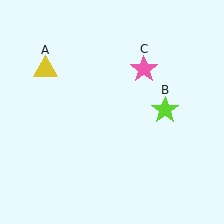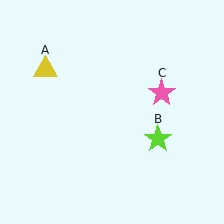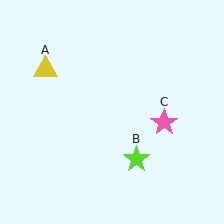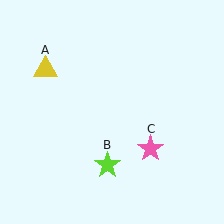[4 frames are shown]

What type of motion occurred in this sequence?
The lime star (object B), pink star (object C) rotated clockwise around the center of the scene.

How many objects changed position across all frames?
2 objects changed position: lime star (object B), pink star (object C).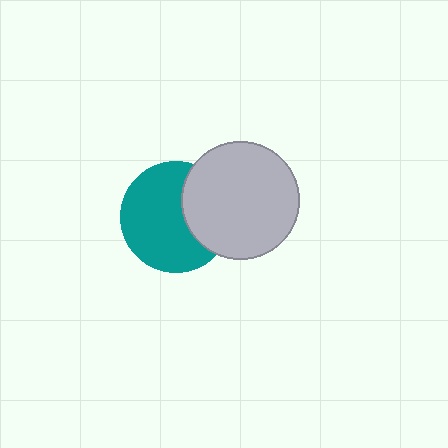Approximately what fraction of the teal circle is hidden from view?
Roughly 33% of the teal circle is hidden behind the light gray circle.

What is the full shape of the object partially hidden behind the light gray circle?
The partially hidden object is a teal circle.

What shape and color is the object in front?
The object in front is a light gray circle.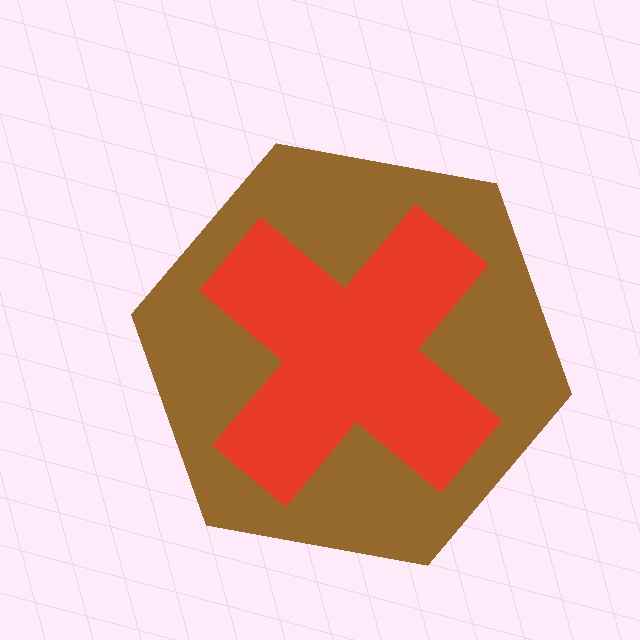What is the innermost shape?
The red cross.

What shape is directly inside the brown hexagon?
The red cross.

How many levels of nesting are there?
2.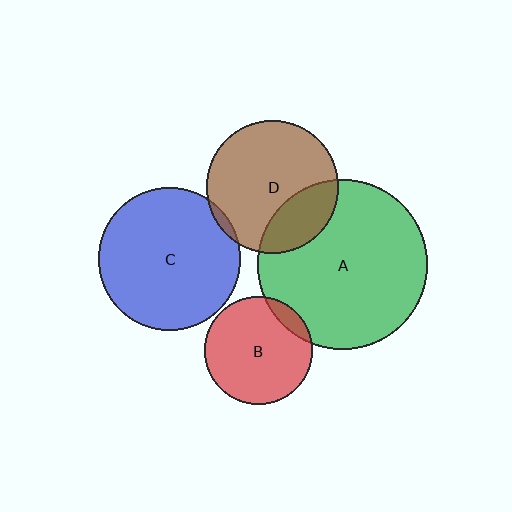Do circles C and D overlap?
Yes.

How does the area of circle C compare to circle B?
Approximately 1.7 times.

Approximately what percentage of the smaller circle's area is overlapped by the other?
Approximately 5%.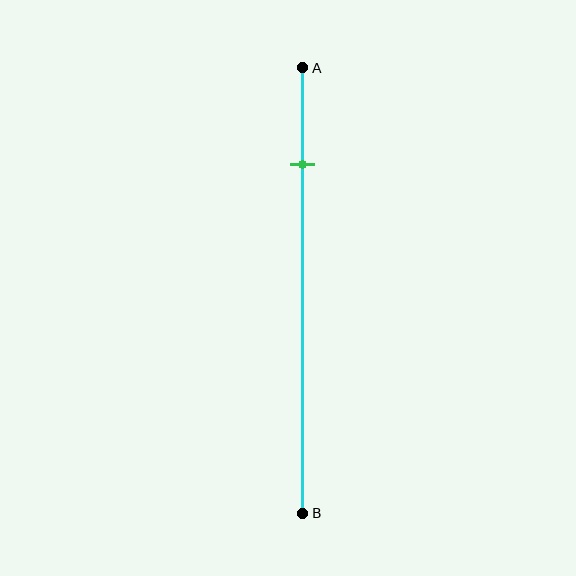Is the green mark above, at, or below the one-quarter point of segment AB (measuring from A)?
The green mark is above the one-quarter point of segment AB.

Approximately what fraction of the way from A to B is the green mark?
The green mark is approximately 20% of the way from A to B.